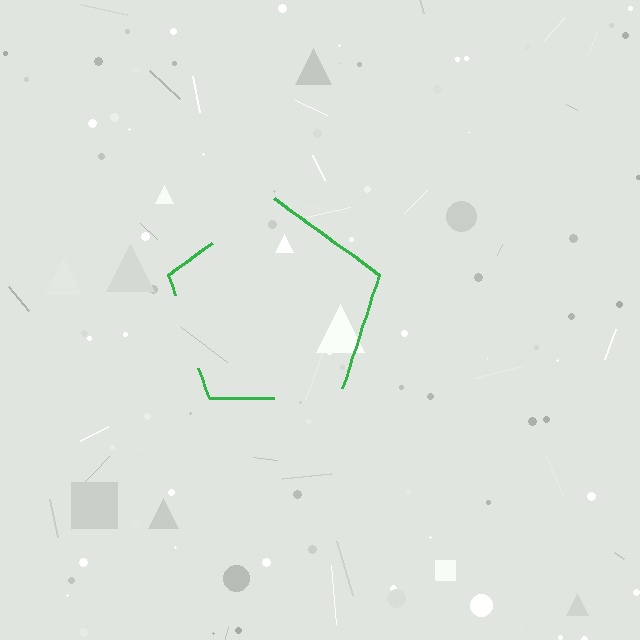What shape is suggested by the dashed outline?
The dashed outline suggests a pentagon.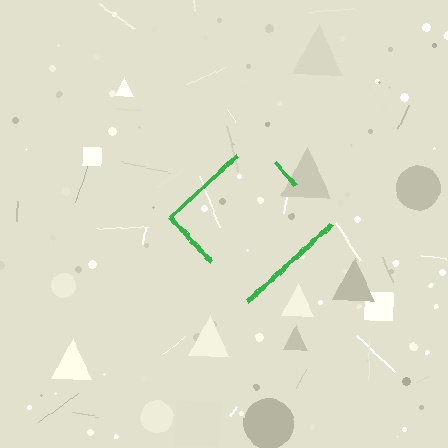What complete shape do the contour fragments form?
The contour fragments form a diamond.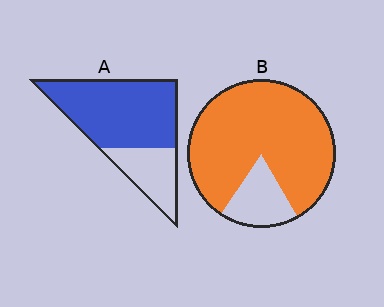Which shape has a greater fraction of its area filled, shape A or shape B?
Shape B.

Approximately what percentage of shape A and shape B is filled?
A is approximately 70% and B is approximately 85%.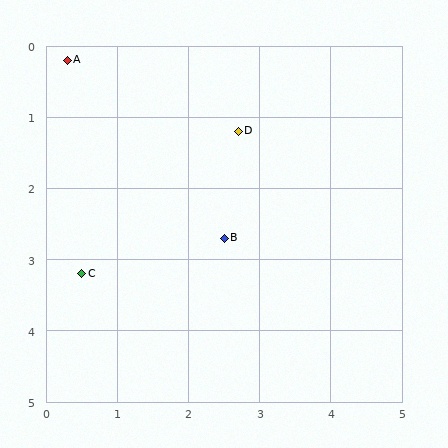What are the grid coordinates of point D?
Point D is at approximately (2.7, 1.2).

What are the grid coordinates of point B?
Point B is at approximately (2.5, 2.7).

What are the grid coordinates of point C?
Point C is at approximately (0.5, 3.2).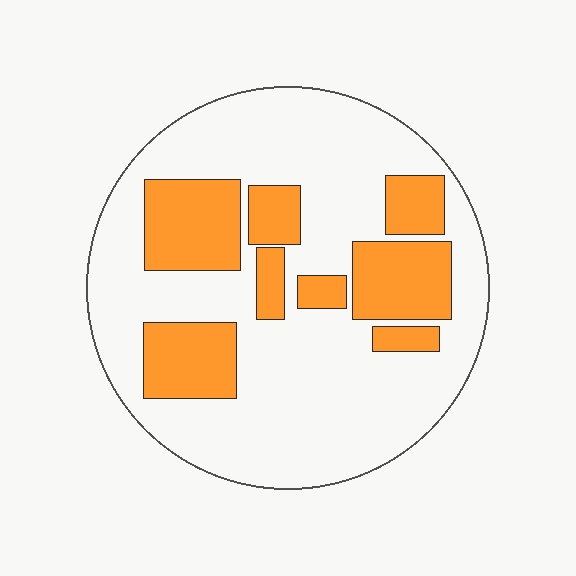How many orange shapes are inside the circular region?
8.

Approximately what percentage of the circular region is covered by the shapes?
Approximately 30%.